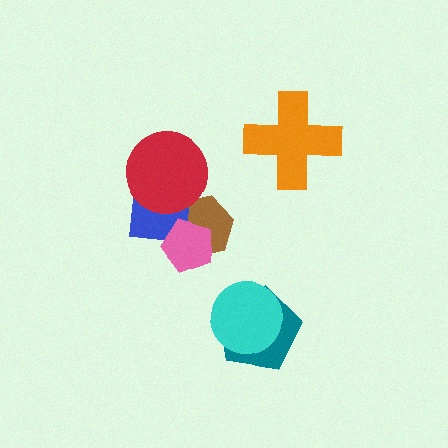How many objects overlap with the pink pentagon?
2 objects overlap with the pink pentagon.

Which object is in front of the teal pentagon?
The cyan circle is in front of the teal pentagon.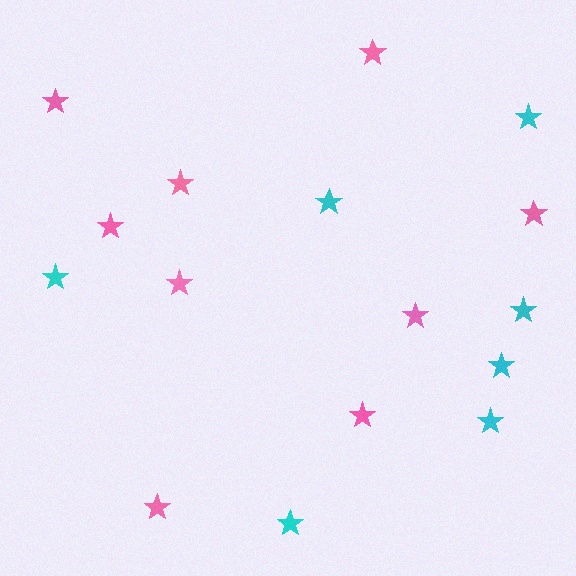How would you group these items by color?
There are 2 groups: one group of cyan stars (7) and one group of pink stars (9).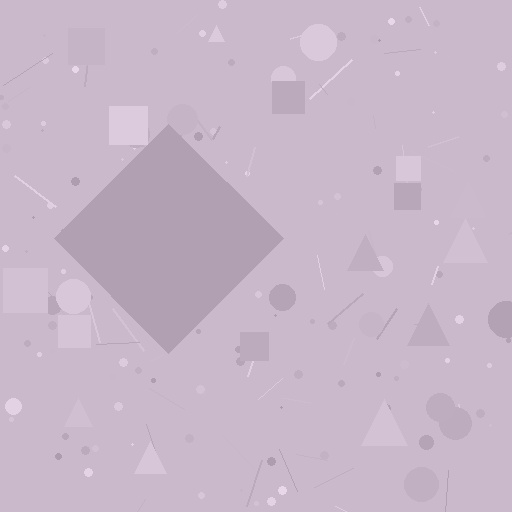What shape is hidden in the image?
A diamond is hidden in the image.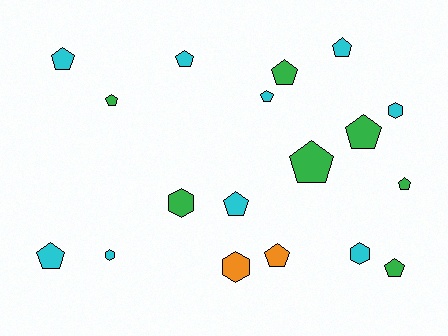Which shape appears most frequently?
Pentagon, with 13 objects.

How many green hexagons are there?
There is 1 green hexagon.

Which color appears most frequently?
Cyan, with 9 objects.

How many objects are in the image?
There are 18 objects.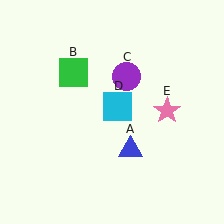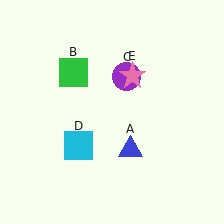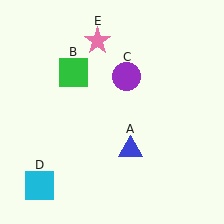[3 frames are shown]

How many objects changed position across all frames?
2 objects changed position: cyan square (object D), pink star (object E).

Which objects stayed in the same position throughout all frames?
Blue triangle (object A) and green square (object B) and purple circle (object C) remained stationary.